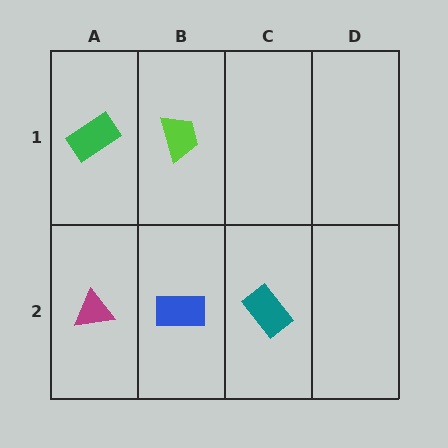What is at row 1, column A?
A green rectangle.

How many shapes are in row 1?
2 shapes.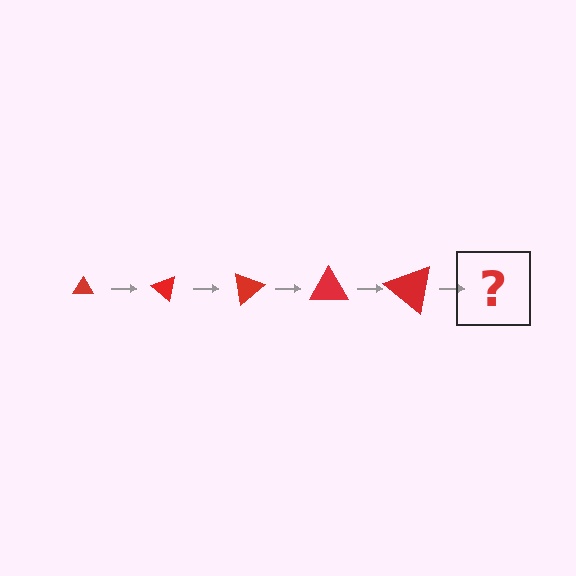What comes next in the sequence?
The next element should be a triangle, larger than the previous one and rotated 200 degrees from the start.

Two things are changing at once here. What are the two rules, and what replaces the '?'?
The two rules are that the triangle grows larger each step and it rotates 40 degrees each step. The '?' should be a triangle, larger than the previous one and rotated 200 degrees from the start.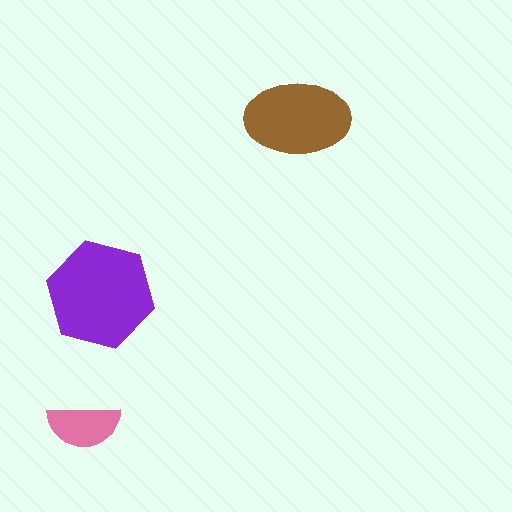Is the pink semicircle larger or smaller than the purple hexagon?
Smaller.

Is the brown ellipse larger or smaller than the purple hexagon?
Smaller.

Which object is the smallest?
The pink semicircle.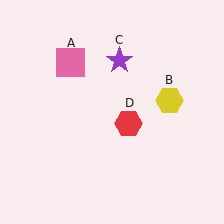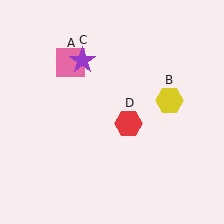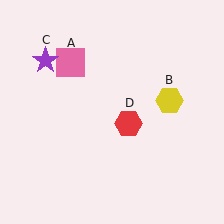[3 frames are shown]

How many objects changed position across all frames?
1 object changed position: purple star (object C).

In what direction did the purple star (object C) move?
The purple star (object C) moved left.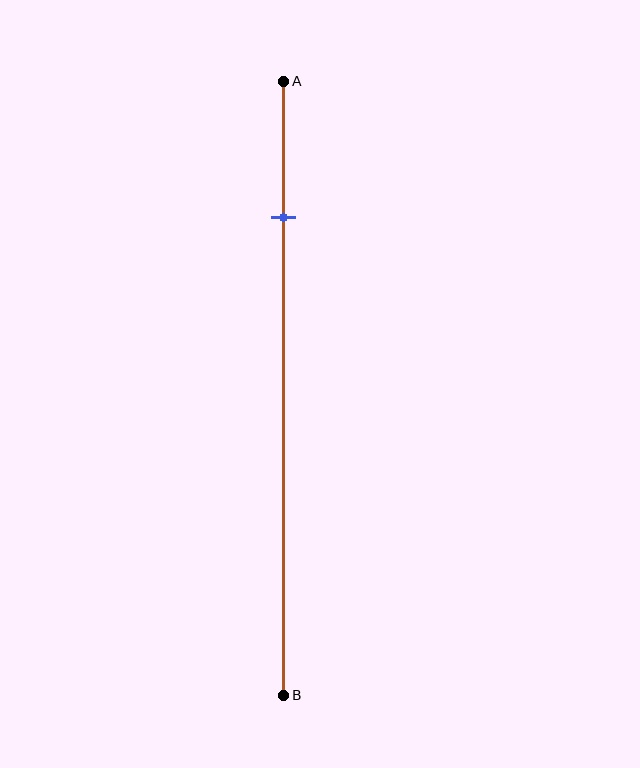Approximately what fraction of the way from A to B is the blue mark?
The blue mark is approximately 20% of the way from A to B.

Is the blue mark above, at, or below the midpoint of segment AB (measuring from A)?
The blue mark is above the midpoint of segment AB.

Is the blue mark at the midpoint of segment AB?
No, the mark is at about 20% from A, not at the 50% midpoint.